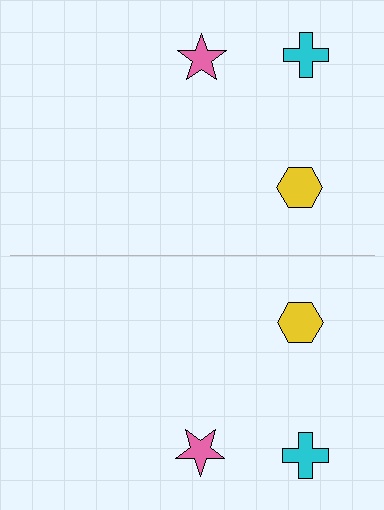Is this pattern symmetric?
Yes, this pattern has bilateral (reflection) symmetry.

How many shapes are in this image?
There are 6 shapes in this image.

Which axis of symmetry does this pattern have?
The pattern has a horizontal axis of symmetry running through the center of the image.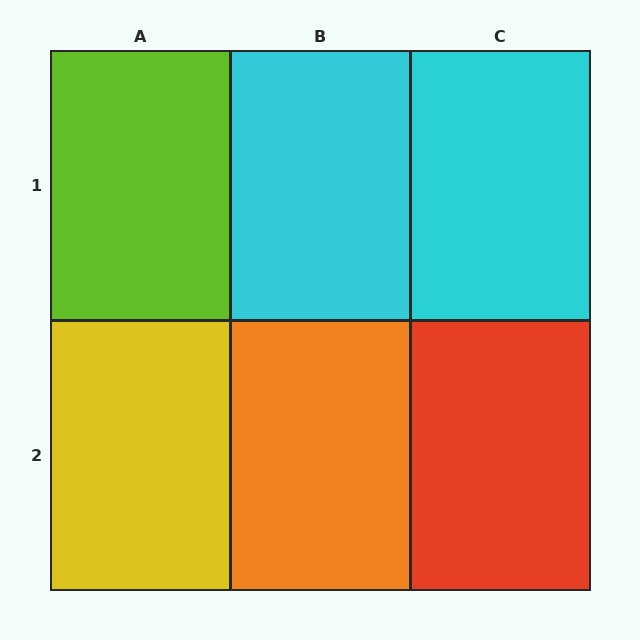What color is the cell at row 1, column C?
Cyan.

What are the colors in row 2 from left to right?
Yellow, orange, red.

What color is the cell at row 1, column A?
Lime.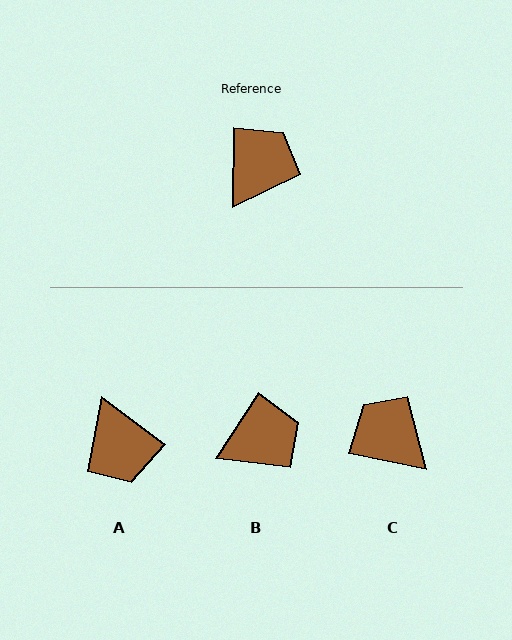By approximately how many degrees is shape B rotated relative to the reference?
Approximately 32 degrees clockwise.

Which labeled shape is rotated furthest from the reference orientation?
A, about 126 degrees away.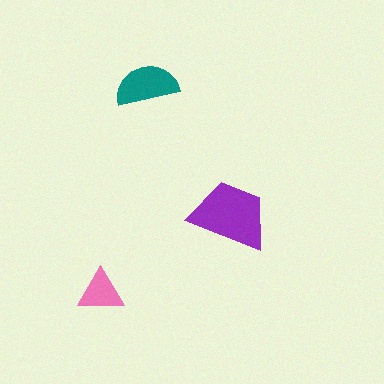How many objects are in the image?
There are 3 objects in the image.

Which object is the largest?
The purple trapezoid.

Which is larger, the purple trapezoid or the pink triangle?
The purple trapezoid.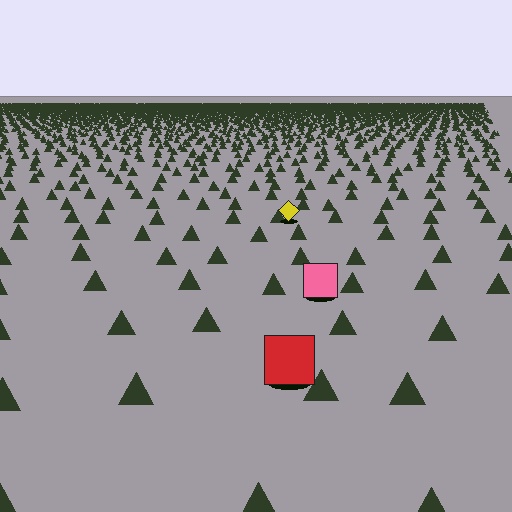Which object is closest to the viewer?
The red square is closest. The texture marks near it are larger and more spread out.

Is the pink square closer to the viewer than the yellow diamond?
Yes. The pink square is closer — you can tell from the texture gradient: the ground texture is coarser near it.